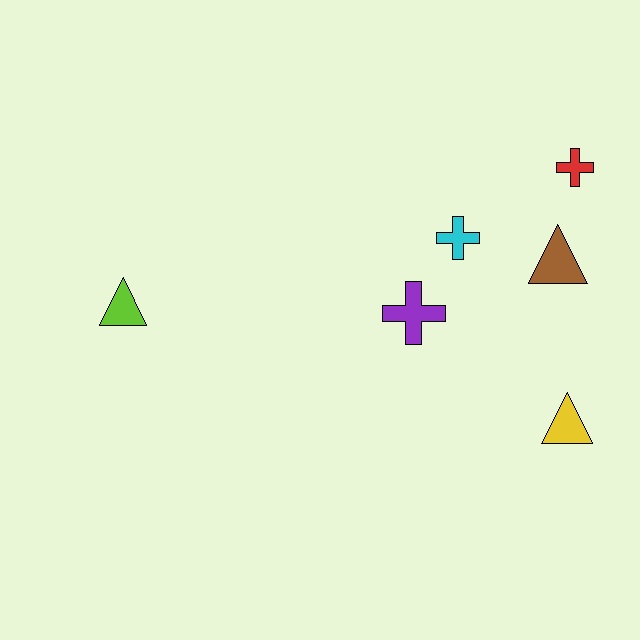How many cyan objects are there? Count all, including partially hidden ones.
There is 1 cyan object.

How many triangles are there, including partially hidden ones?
There are 3 triangles.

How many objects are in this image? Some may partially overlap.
There are 6 objects.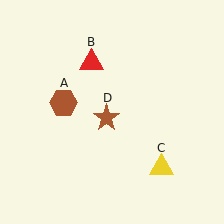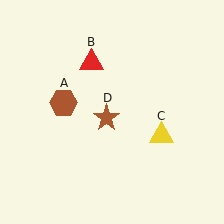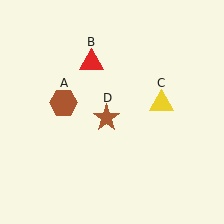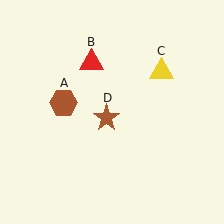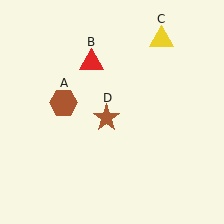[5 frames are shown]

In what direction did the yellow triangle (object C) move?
The yellow triangle (object C) moved up.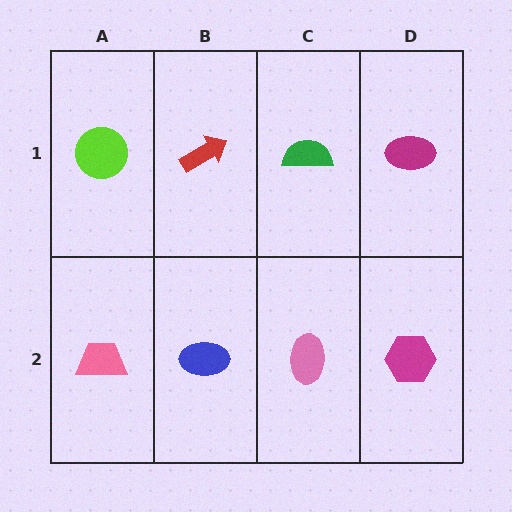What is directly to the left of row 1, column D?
A green semicircle.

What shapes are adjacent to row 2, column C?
A green semicircle (row 1, column C), a blue ellipse (row 2, column B), a magenta hexagon (row 2, column D).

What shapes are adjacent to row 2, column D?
A magenta ellipse (row 1, column D), a pink ellipse (row 2, column C).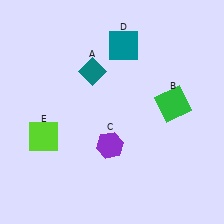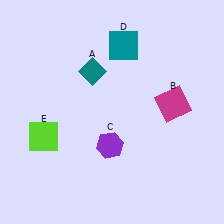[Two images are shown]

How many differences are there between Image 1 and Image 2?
There is 1 difference between the two images.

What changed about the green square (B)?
In Image 1, B is green. In Image 2, it changed to magenta.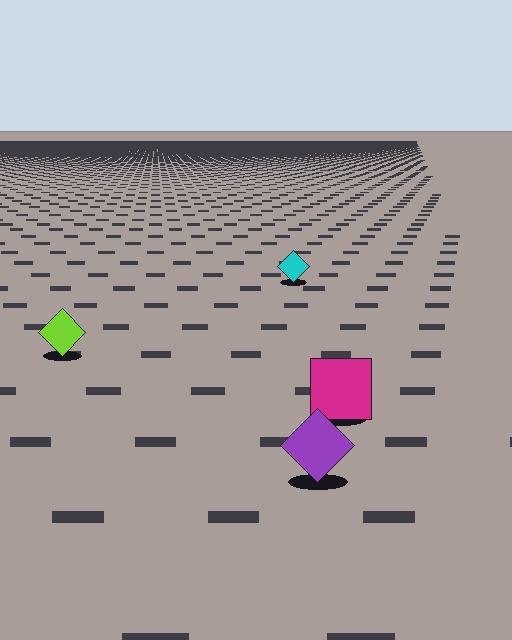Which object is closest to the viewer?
The purple diamond is closest. The texture marks near it are larger and more spread out.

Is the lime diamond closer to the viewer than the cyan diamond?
Yes. The lime diamond is closer — you can tell from the texture gradient: the ground texture is coarser near it.